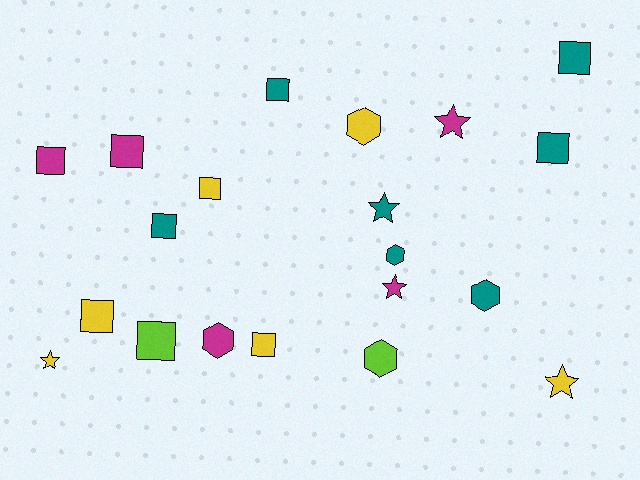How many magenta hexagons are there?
There is 1 magenta hexagon.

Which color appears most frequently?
Teal, with 7 objects.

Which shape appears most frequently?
Square, with 10 objects.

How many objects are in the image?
There are 20 objects.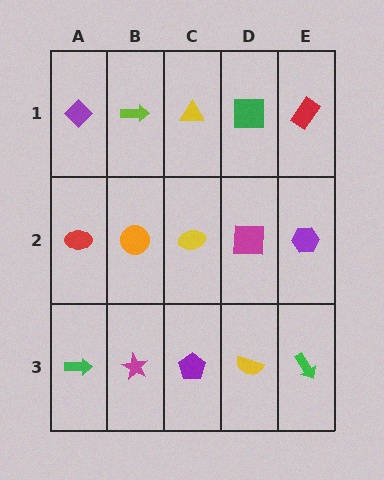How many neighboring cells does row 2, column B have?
4.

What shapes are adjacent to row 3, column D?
A magenta square (row 2, column D), a purple pentagon (row 3, column C), a green arrow (row 3, column E).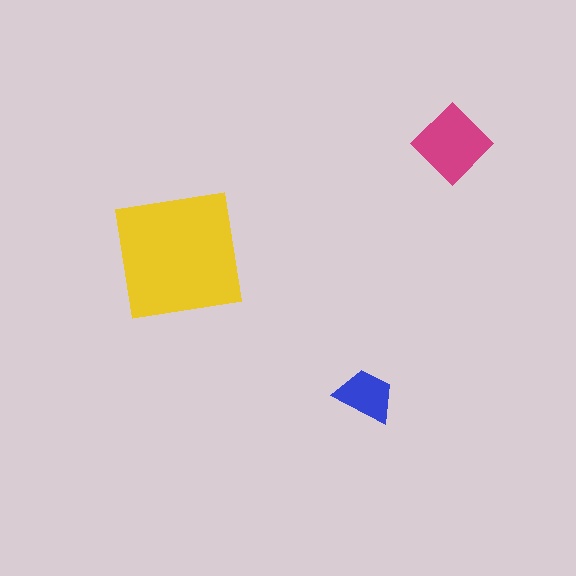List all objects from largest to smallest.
The yellow square, the magenta diamond, the blue trapezoid.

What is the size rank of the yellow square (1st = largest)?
1st.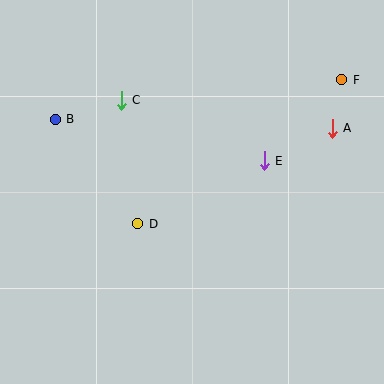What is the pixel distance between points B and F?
The distance between B and F is 289 pixels.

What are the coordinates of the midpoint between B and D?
The midpoint between B and D is at (96, 171).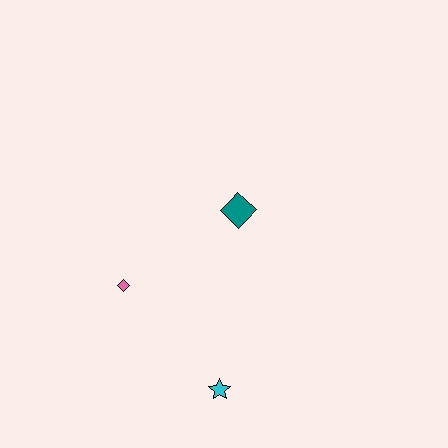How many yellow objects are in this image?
There are no yellow objects.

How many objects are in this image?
There are 3 objects.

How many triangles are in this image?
There are no triangles.